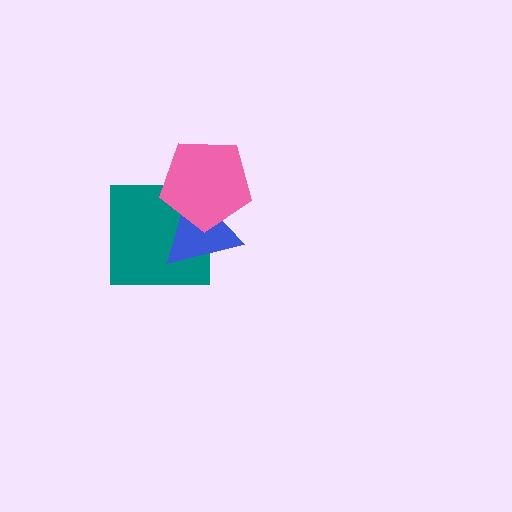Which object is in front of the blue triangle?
The pink pentagon is in front of the blue triangle.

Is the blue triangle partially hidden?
Yes, it is partially covered by another shape.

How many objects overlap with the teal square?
2 objects overlap with the teal square.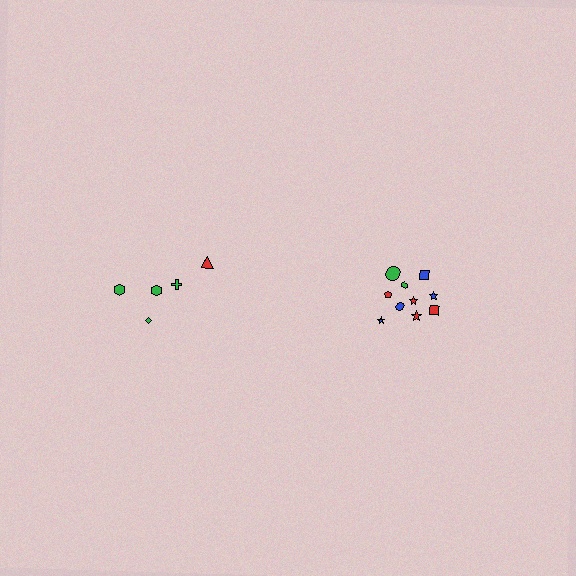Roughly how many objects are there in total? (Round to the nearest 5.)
Roughly 15 objects in total.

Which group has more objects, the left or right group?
The right group.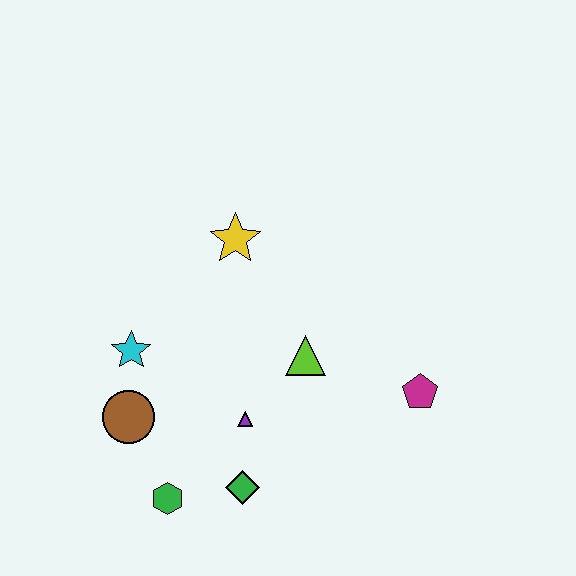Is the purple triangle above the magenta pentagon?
No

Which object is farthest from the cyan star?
The magenta pentagon is farthest from the cyan star.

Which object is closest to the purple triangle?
The green diamond is closest to the purple triangle.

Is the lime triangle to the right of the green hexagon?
Yes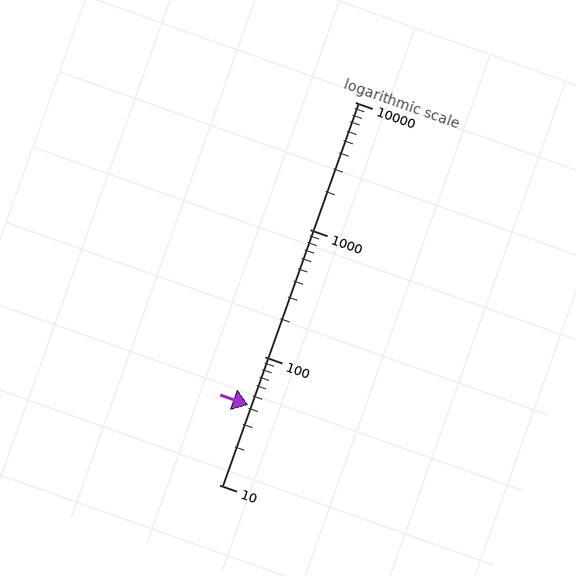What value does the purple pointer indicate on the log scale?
The pointer indicates approximately 42.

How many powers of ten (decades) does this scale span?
The scale spans 3 decades, from 10 to 10000.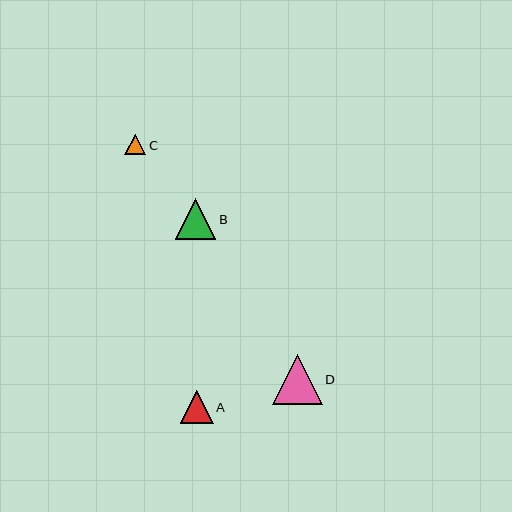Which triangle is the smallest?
Triangle C is the smallest with a size of approximately 21 pixels.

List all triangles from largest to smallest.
From largest to smallest: D, B, A, C.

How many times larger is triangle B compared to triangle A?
Triangle B is approximately 1.2 times the size of triangle A.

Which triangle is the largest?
Triangle D is the largest with a size of approximately 50 pixels.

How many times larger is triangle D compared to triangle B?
Triangle D is approximately 1.2 times the size of triangle B.